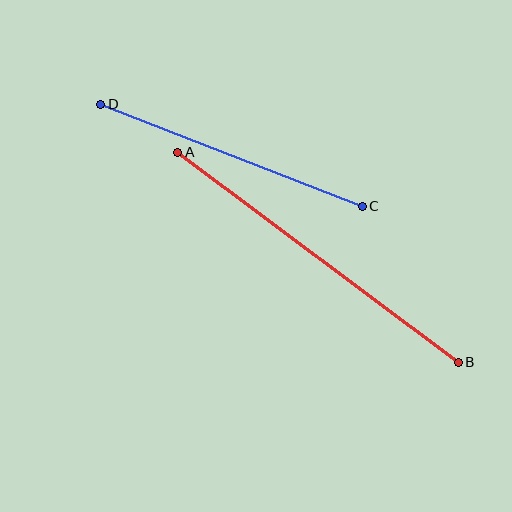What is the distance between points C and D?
The distance is approximately 281 pixels.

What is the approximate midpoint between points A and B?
The midpoint is at approximately (318, 257) pixels.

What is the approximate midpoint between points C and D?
The midpoint is at approximately (231, 155) pixels.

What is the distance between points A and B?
The distance is approximately 351 pixels.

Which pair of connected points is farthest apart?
Points A and B are farthest apart.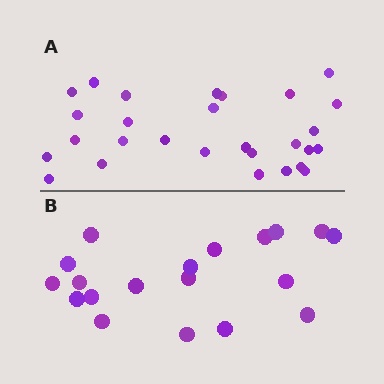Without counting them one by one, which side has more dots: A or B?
Region A (the top region) has more dots.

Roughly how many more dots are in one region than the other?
Region A has roughly 8 or so more dots than region B.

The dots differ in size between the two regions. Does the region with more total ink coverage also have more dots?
No. Region B has more total ink coverage because its dots are larger, but region A actually contains more individual dots. Total area can be misleading — the number of items is what matters here.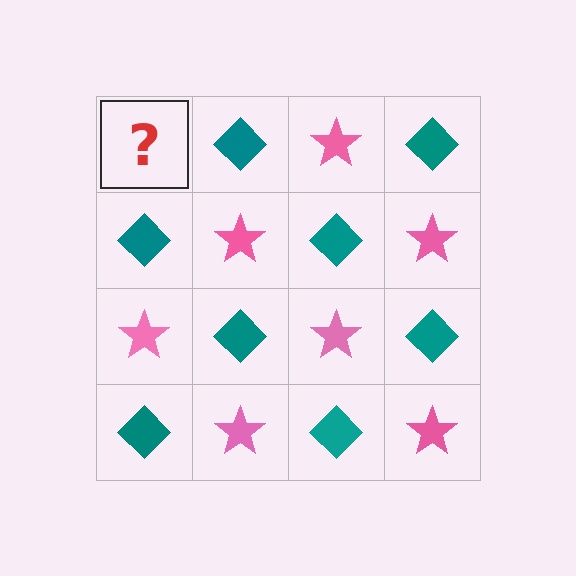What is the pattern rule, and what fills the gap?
The rule is that it alternates pink star and teal diamond in a checkerboard pattern. The gap should be filled with a pink star.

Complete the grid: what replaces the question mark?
The question mark should be replaced with a pink star.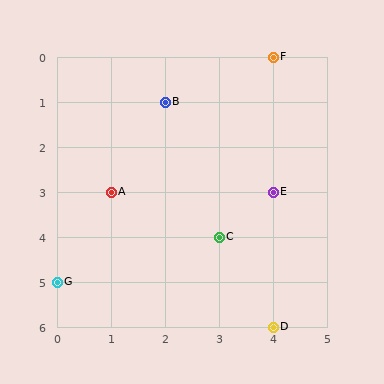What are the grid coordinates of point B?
Point B is at grid coordinates (2, 1).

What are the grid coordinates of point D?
Point D is at grid coordinates (4, 6).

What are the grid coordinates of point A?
Point A is at grid coordinates (1, 3).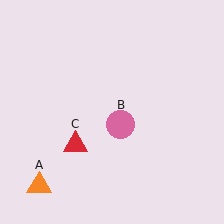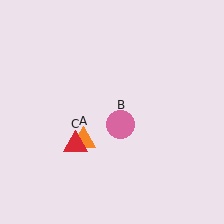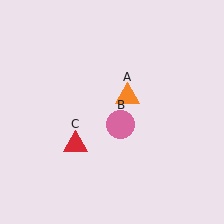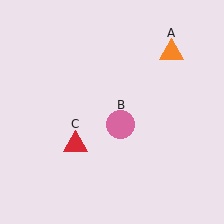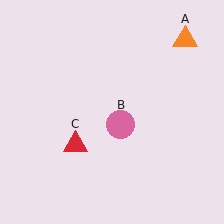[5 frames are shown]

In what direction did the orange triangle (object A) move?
The orange triangle (object A) moved up and to the right.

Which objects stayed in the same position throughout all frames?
Pink circle (object B) and red triangle (object C) remained stationary.